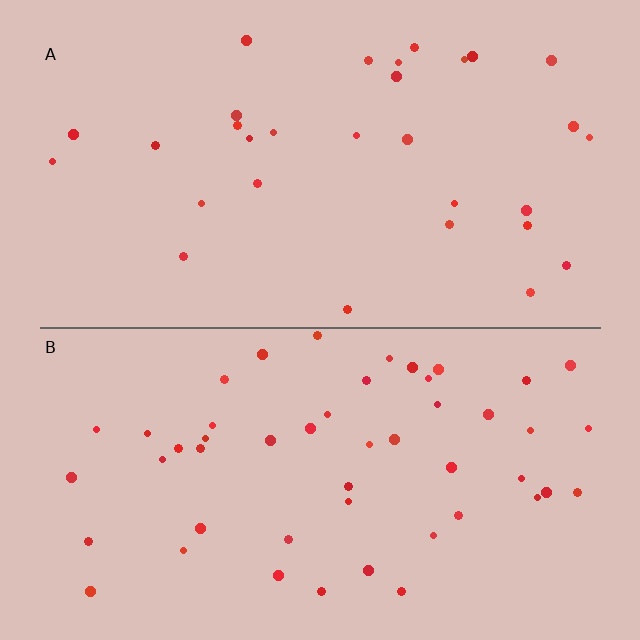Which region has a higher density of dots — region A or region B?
B (the bottom).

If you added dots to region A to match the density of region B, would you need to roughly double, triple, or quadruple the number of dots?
Approximately double.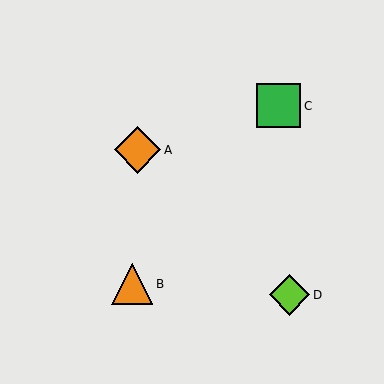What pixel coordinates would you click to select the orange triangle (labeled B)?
Click at (132, 284) to select the orange triangle B.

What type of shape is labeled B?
Shape B is an orange triangle.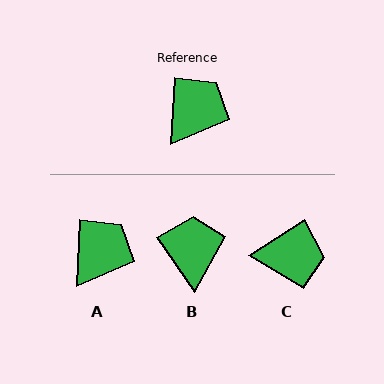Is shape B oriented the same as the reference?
No, it is off by about 38 degrees.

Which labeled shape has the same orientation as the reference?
A.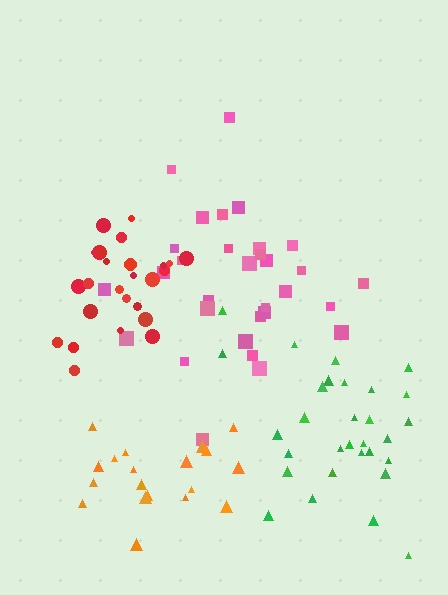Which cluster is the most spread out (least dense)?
Pink.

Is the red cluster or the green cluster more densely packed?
Red.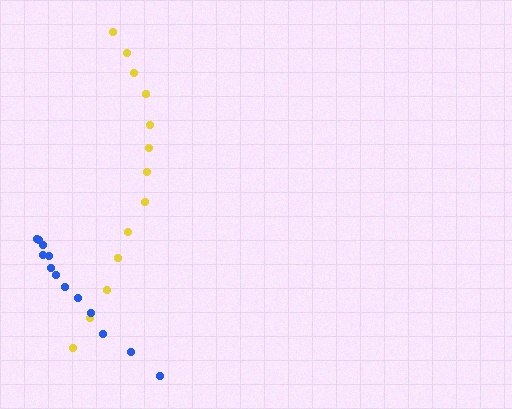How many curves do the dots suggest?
There are 2 distinct paths.